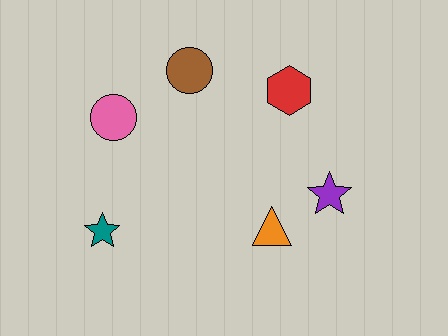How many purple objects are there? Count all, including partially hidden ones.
There is 1 purple object.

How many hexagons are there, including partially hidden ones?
There is 1 hexagon.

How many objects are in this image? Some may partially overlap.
There are 6 objects.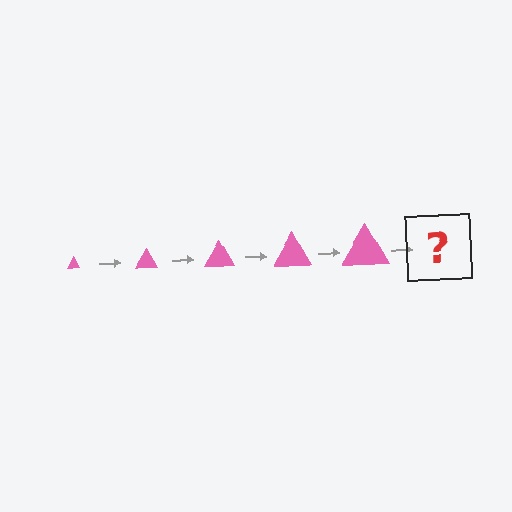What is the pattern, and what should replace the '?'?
The pattern is that the triangle gets progressively larger each step. The '?' should be a pink triangle, larger than the previous one.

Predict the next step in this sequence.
The next step is a pink triangle, larger than the previous one.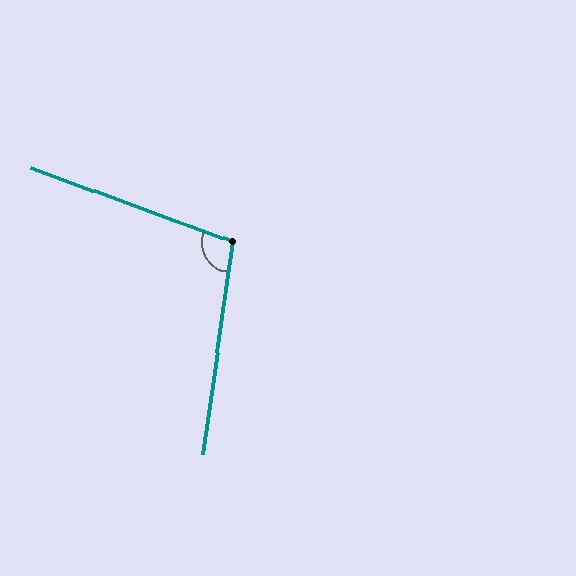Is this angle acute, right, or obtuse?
It is obtuse.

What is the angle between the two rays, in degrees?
Approximately 102 degrees.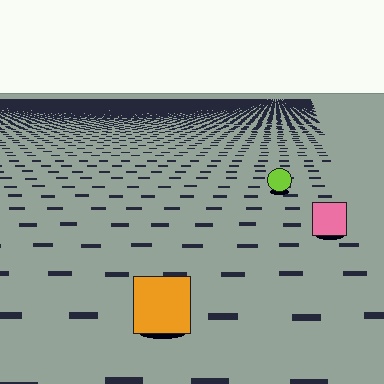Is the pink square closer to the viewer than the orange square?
No. The orange square is closer — you can tell from the texture gradient: the ground texture is coarser near it.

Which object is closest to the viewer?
The orange square is closest. The texture marks near it are larger and more spread out.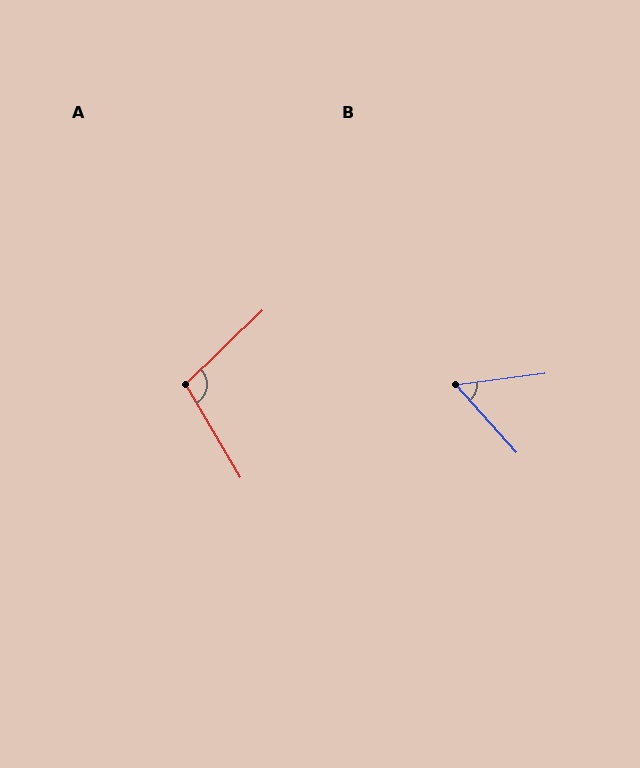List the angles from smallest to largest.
B (56°), A (103°).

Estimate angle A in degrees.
Approximately 103 degrees.